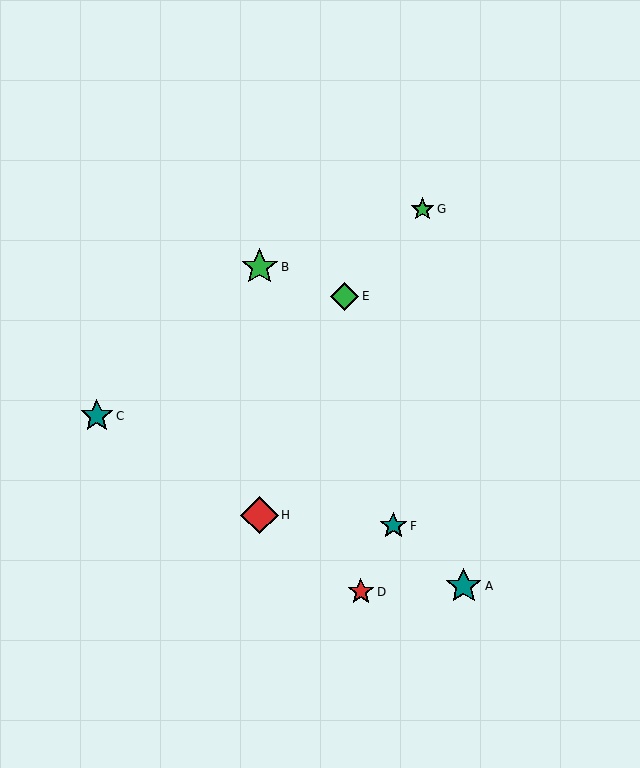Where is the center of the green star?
The center of the green star is at (260, 267).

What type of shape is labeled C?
Shape C is a teal star.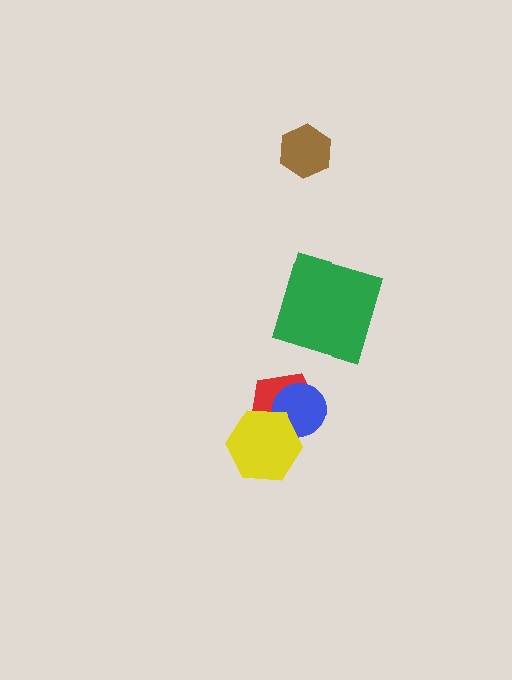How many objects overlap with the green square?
0 objects overlap with the green square.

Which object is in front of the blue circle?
The yellow hexagon is in front of the blue circle.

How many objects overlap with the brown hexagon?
0 objects overlap with the brown hexagon.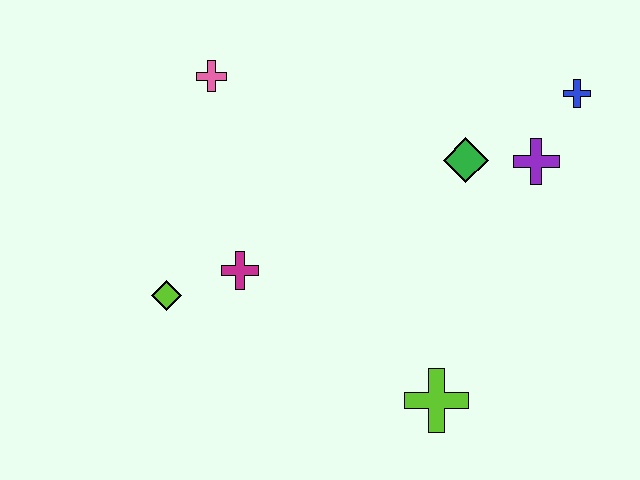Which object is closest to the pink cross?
The magenta cross is closest to the pink cross.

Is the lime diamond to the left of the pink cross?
Yes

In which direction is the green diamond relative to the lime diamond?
The green diamond is to the right of the lime diamond.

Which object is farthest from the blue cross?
The lime diamond is farthest from the blue cross.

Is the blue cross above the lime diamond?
Yes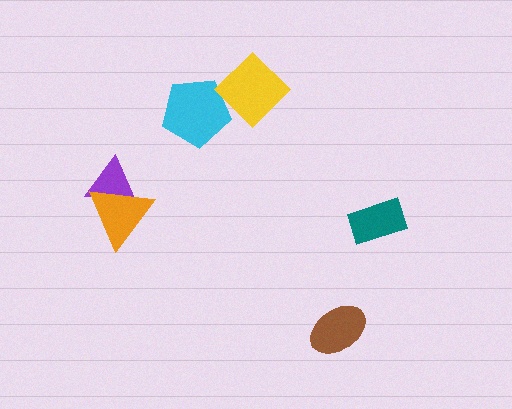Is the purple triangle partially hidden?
Yes, it is partially covered by another shape.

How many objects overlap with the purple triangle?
1 object overlaps with the purple triangle.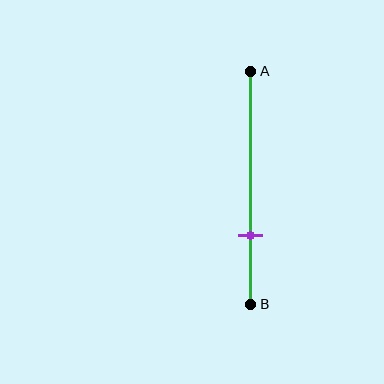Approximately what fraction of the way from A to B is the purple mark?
The purple mark is approximately 70% of the way from A to B.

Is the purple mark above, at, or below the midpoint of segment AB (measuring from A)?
The purple mark is below the midpoint of segment AB.